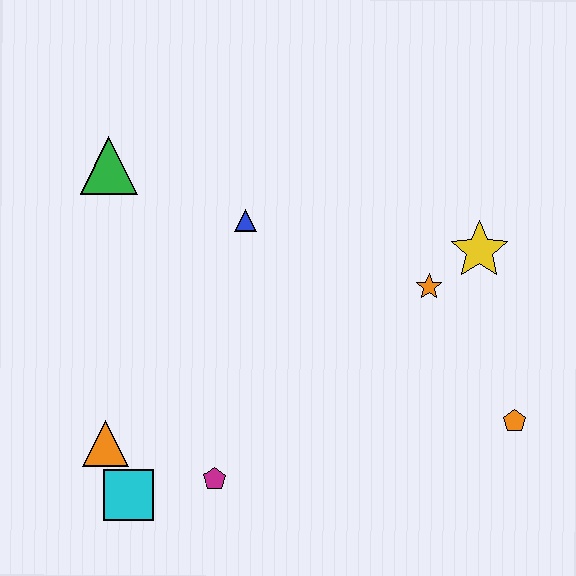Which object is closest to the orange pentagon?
The orange star is closest to the orange pentagon.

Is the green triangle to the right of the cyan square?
No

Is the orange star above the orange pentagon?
Yes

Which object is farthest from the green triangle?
The orange pentagon is farthest from the green triangle.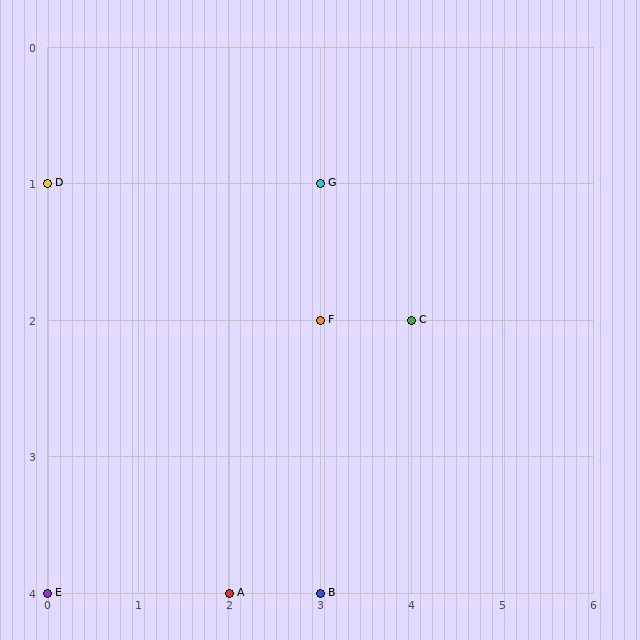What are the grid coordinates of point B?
Point B is at grid coordinates (3, 4).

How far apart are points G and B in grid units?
Points G and B are 3 rows apart.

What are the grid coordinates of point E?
Point E is at grid coordinates (0, 4).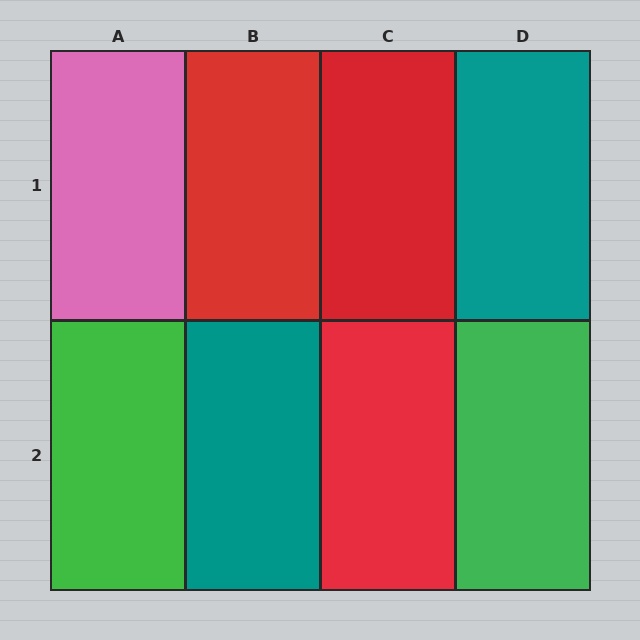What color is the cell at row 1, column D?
Teal.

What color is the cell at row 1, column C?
Red.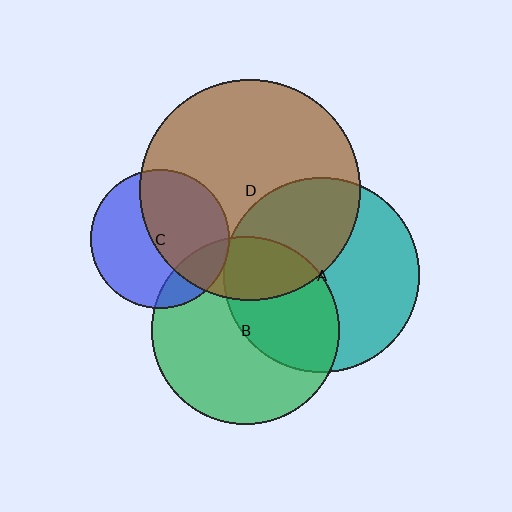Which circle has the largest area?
Circle D (brown).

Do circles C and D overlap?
Yes.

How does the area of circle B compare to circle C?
Approximately 1.8 times.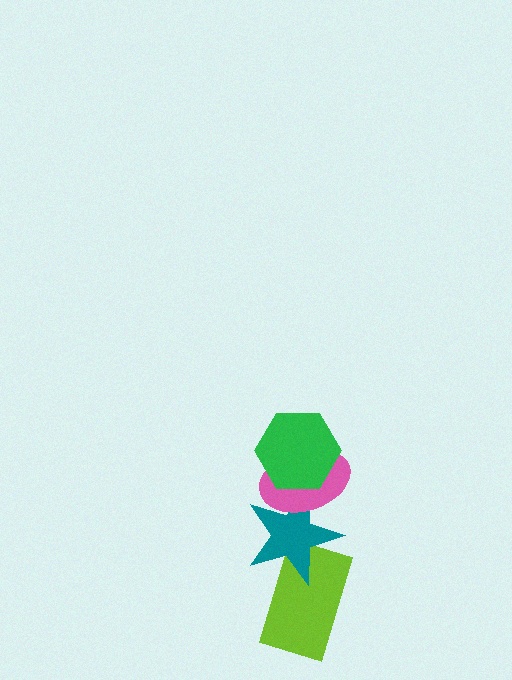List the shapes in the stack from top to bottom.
From top to bottom: the green hexagon, the pink ellipse, the teal star, the lime rectangle.